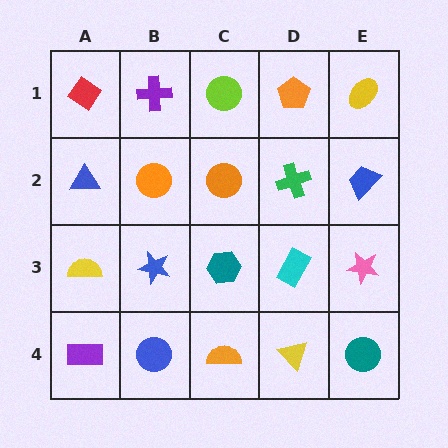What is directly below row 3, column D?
A yellow triangle.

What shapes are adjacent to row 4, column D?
A cyan rectangle (row 3, column D), an orange semicircle (row 4, column C), a teal circle (row 4, column E).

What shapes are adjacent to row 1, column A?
A blue triangle (row 2, column A), a purple cross (row 1, column B).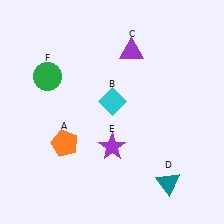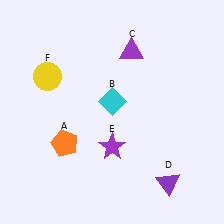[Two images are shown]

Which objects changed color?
D changed from teal to purple. F changed from green to yellow.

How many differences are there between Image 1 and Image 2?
There are 2 differences between the two images.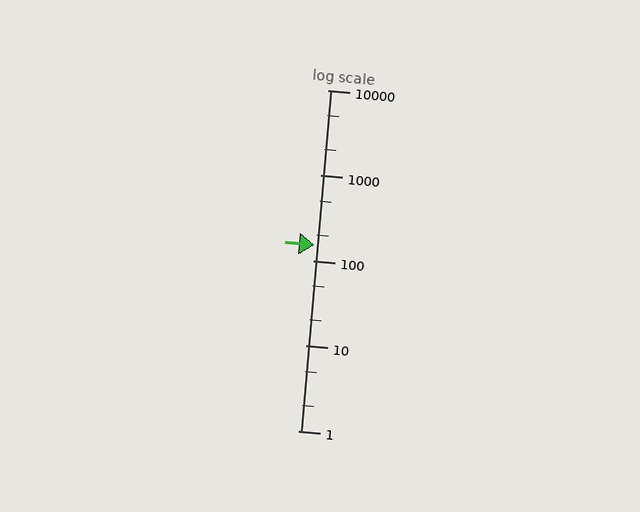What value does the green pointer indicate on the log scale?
The pointer indicates approximately 150.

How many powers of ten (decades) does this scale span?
The scale spans 4 decades, from 1 to 10000.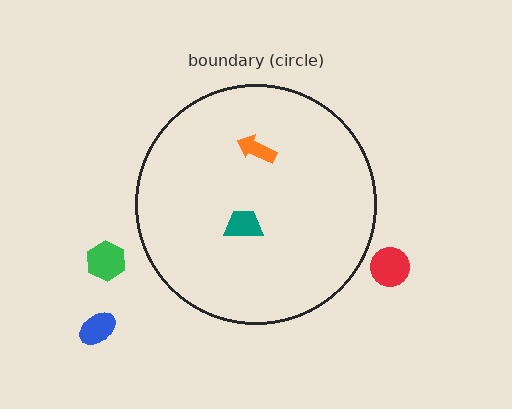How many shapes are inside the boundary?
2 inside, 3 outside.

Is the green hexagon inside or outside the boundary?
Outside.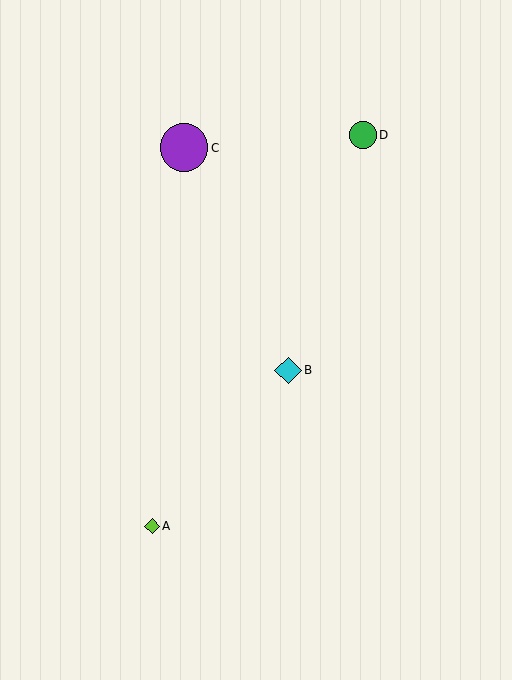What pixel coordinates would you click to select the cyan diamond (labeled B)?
Click at (288, 370) to select the cyan diamond B.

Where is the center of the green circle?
The center of the green circle is at (363, 135).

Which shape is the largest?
The purple circle (labeled C) is the largest.